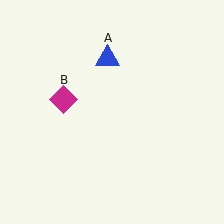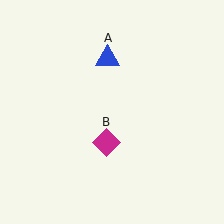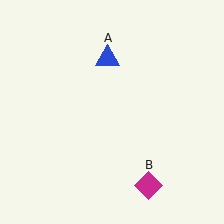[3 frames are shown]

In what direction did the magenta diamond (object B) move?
The magenta diamond (object B) moved down and to the right.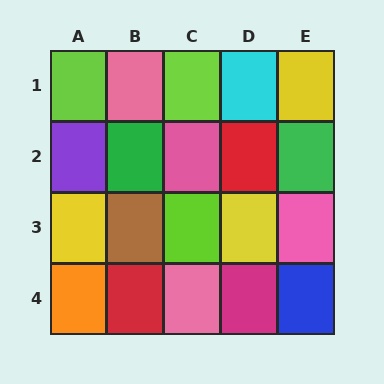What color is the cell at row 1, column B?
Pink.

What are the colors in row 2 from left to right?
Purple, green, pink, red, green.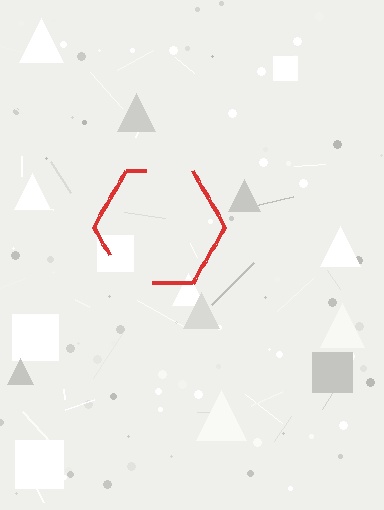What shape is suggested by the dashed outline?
The dashed outline suggests a hexagon.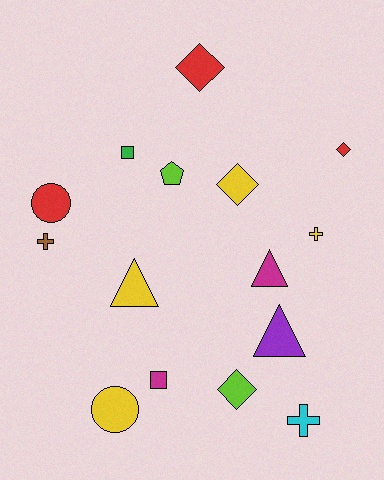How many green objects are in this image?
There is 1 green object.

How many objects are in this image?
There are 15 objects.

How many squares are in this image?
There are 2 squares.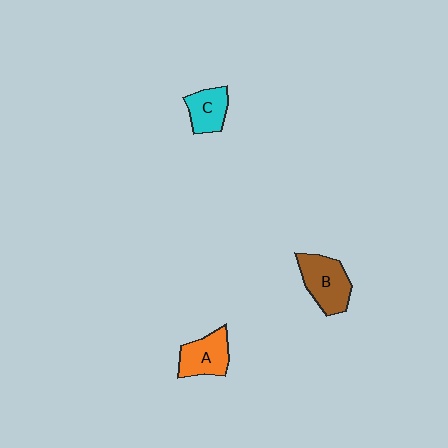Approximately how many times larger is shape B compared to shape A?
Approximately 1.2 times.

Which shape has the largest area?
Shape B (brown).